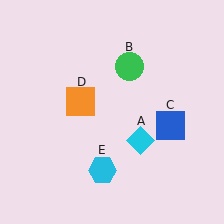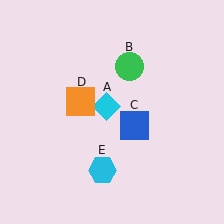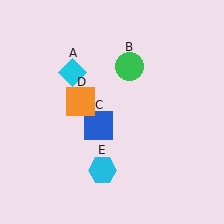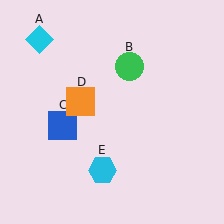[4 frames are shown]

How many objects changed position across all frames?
2 objects changed position: cyan diamond (object A), blue square (object C).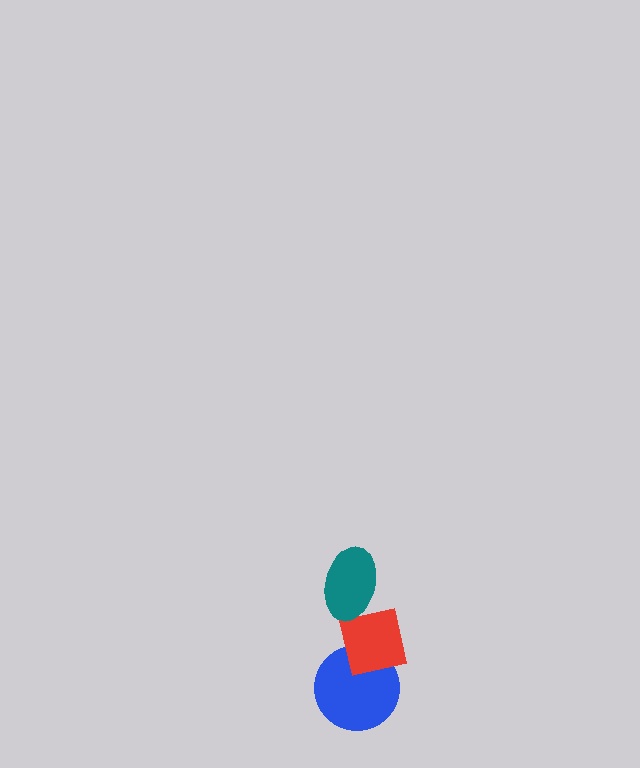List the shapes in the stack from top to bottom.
From top to bottom: the teal ellipse, the red square, the blue circle.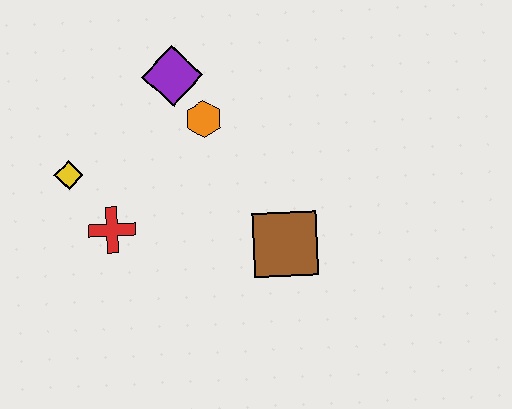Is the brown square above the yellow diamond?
No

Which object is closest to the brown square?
The orange hexagon is closest to the brown square.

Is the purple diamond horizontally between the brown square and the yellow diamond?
Yes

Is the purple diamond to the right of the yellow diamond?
Yes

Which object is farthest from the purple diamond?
The brown square is farthest from the purple diamond.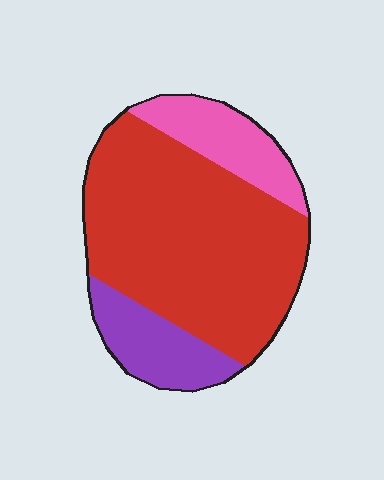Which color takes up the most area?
Red, at roughly 70%.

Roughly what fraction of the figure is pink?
Pink covers roughly 15% of the figure.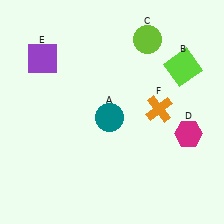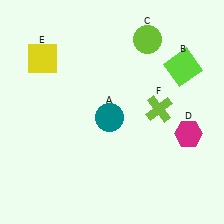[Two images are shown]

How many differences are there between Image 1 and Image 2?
There are 2 differences between the two images.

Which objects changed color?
E changed from purple to yellow. F changed from orange to lime.